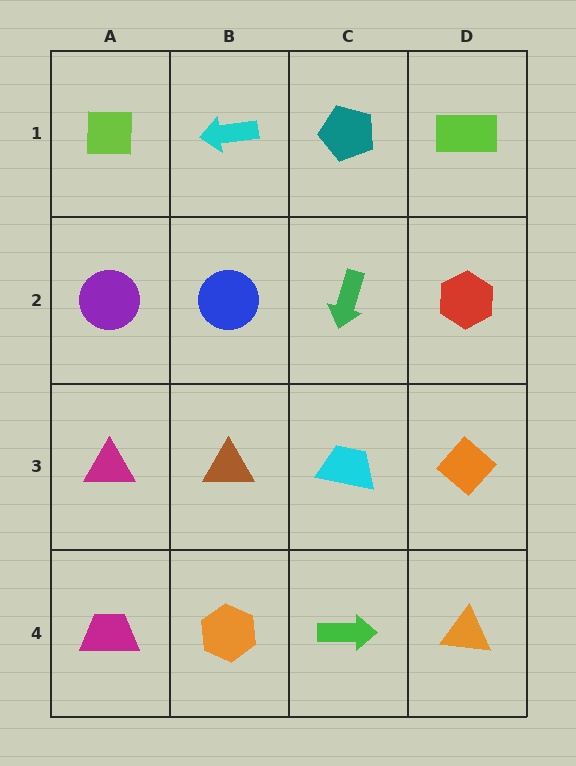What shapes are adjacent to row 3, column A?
A purple circle (row 2, column A), a magenta trapezoid (row 4, column A), a brown triangle (row 3, column B).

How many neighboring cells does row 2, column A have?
3.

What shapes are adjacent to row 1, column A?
A purple circle (row 2, column A), a cyan arrow (row 1, column B).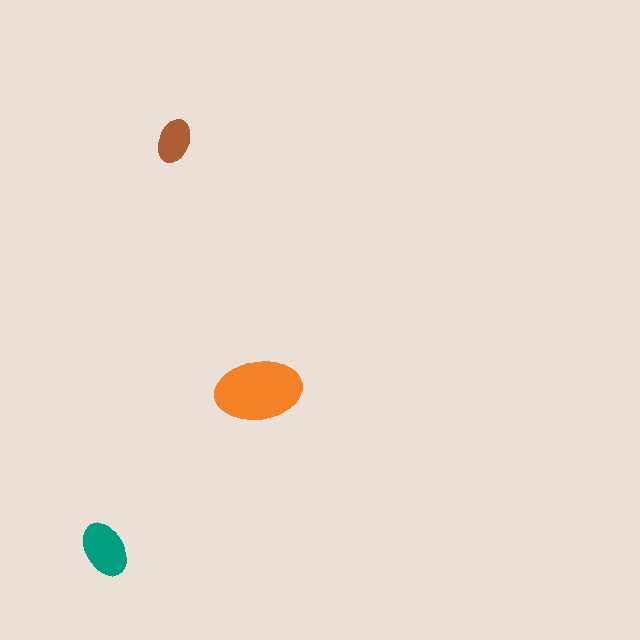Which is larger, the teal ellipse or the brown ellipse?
The teal one.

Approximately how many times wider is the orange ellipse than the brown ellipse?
About 2 times wider.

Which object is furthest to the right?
The orange ellipse is rightmost.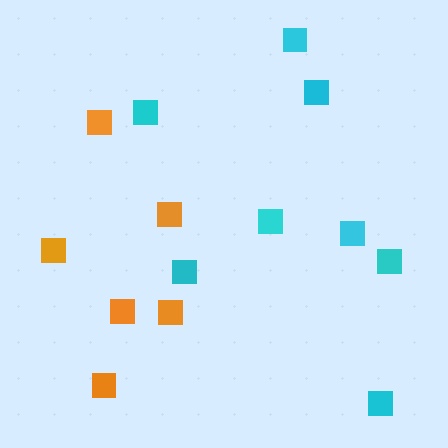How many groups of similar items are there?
There are 2 groups: one group of orange squares (6) and one group of cyan squares (8).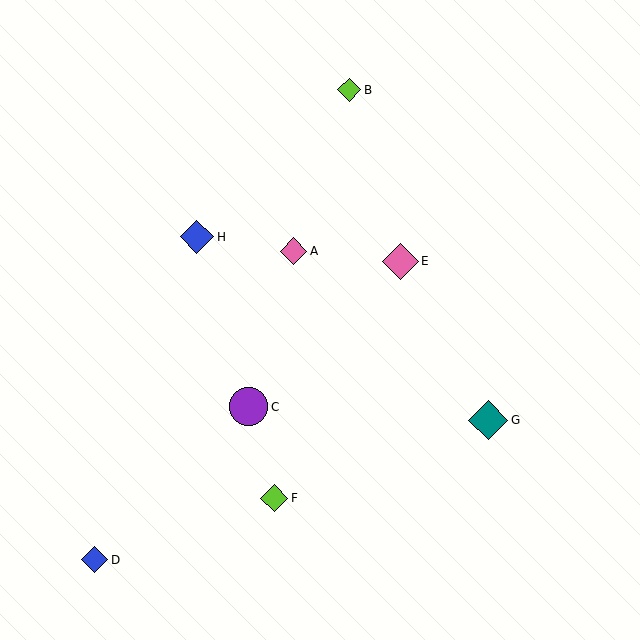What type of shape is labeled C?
Shape C is a purple circle.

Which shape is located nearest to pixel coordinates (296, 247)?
The pink diamond (labeled A) at (294, 251) is nearest to that location.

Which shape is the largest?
The teal diamond (labeled G) is the largest.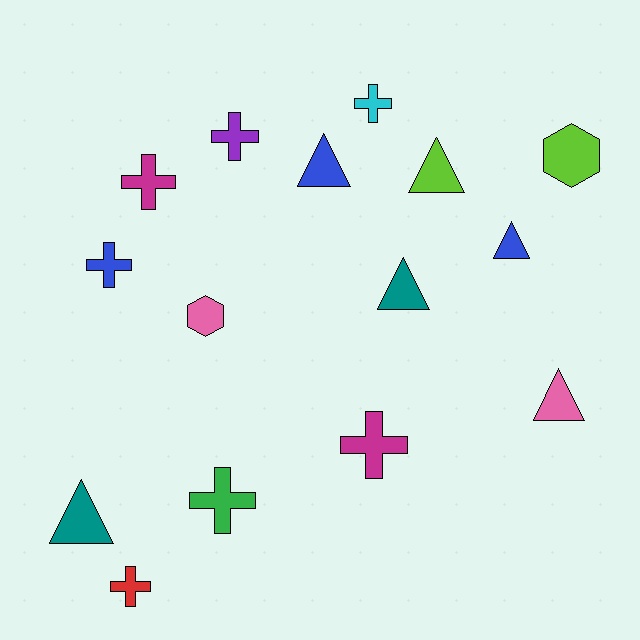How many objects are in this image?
There are 15 objects.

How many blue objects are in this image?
There are 3 blue objects.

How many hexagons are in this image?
There are 2 hexagons.